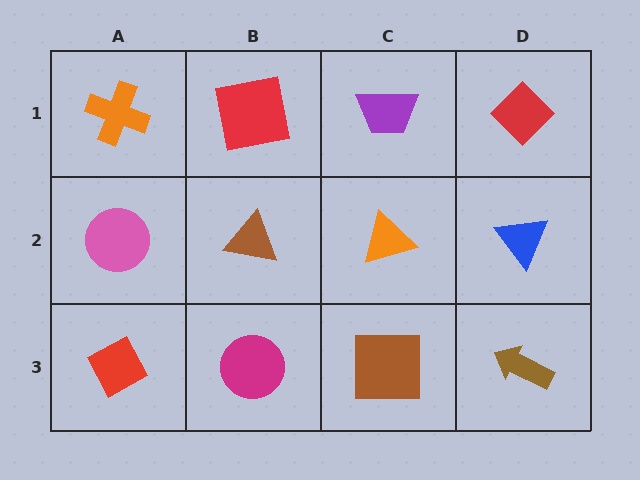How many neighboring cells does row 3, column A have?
2.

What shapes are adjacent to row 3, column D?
A blue triangle (row 2, column D), a brown square (row 3, column C).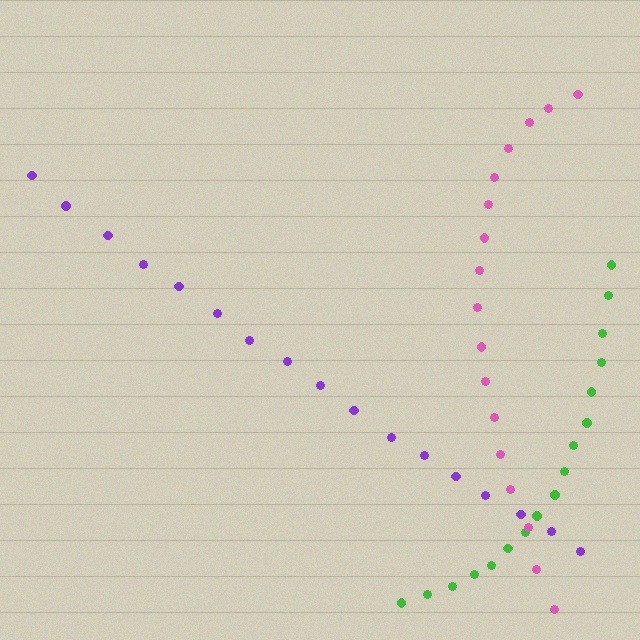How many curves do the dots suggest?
There are 3 distinct paths.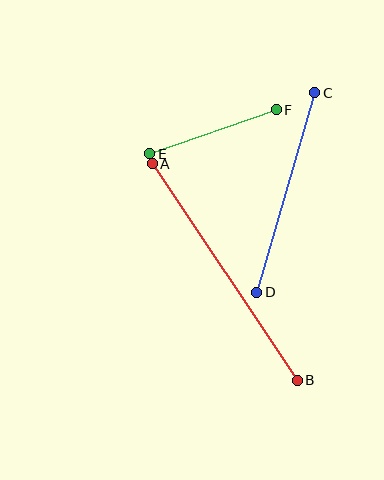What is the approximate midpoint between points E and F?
The midpoint is at approximately (213, 132) pixels.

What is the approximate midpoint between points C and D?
The midpoint is at approximately (286, 193) pixels.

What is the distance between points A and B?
The distance is approximately 261 pixels.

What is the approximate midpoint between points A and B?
The midpoint is at approximately (225, 272) pixels.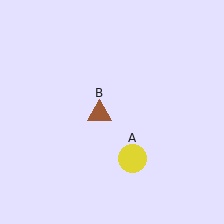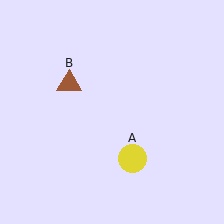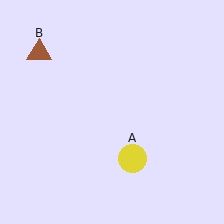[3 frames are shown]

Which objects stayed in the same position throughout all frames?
Yellow circle (object A) remained stationary.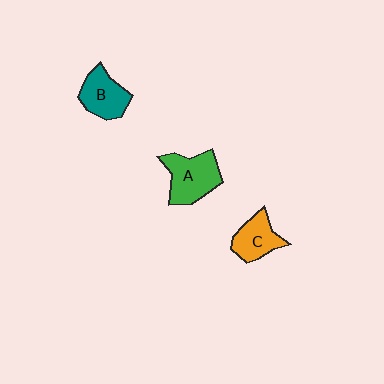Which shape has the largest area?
Shape A (green).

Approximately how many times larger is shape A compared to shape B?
Approximately 1.2 times.